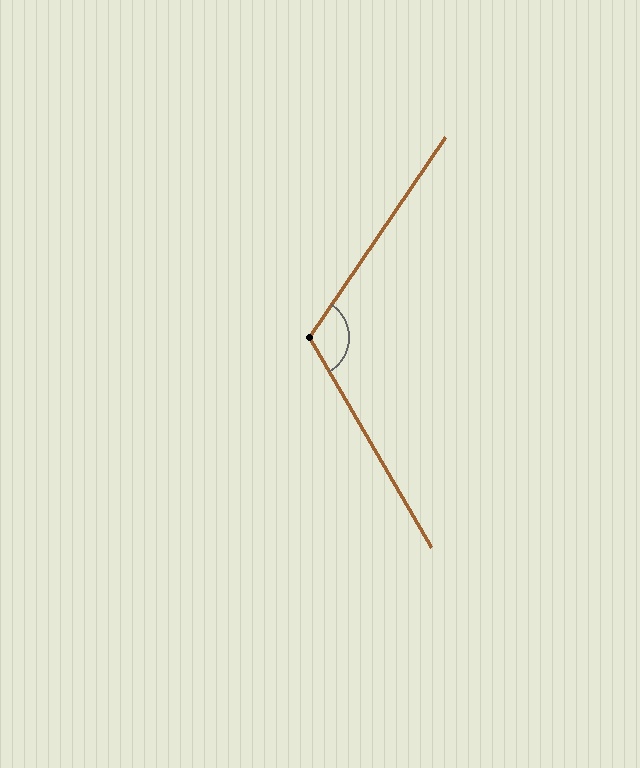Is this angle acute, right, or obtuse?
It is obtuse.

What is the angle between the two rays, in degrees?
Approximately 116 degrees.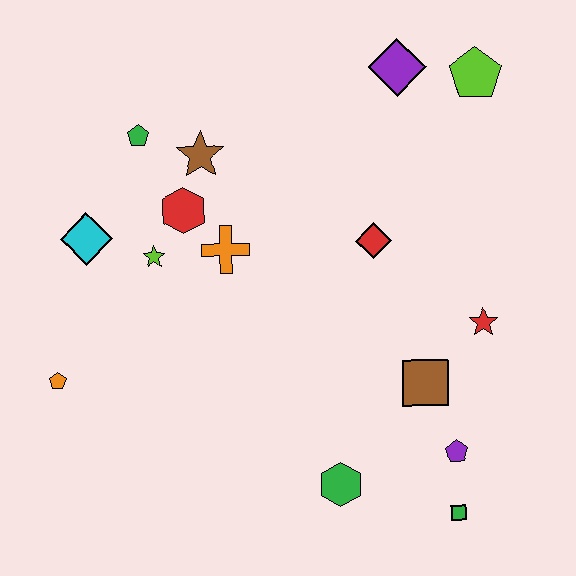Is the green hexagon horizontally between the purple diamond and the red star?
No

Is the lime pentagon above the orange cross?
Yes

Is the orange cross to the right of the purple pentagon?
No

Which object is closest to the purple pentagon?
The green square is closest to the purple pentagon.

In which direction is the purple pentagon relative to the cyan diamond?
The purple pentagon is to the right of the cyan diamond.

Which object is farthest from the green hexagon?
The lime pentagon is farthest from the green hexagon.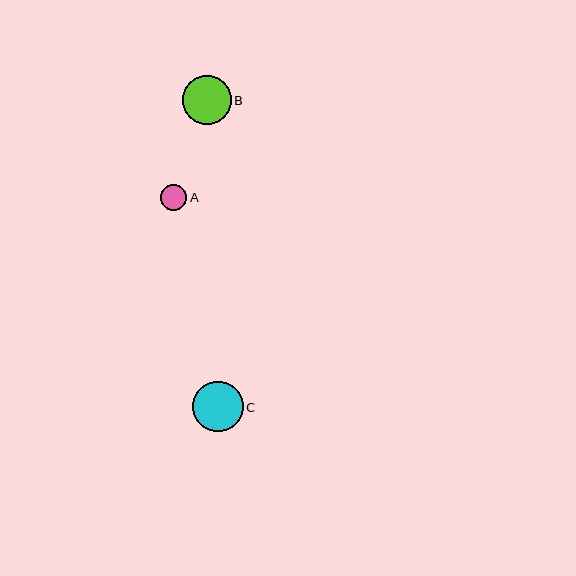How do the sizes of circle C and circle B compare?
Circle C and circle B are approximately the same size.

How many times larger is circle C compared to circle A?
Circle C is approximately 1.9 times the size of circle A.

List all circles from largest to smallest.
From largest to smallest: C, B, A.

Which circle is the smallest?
Circle A is the smallest with a size of approximately 26 pixels.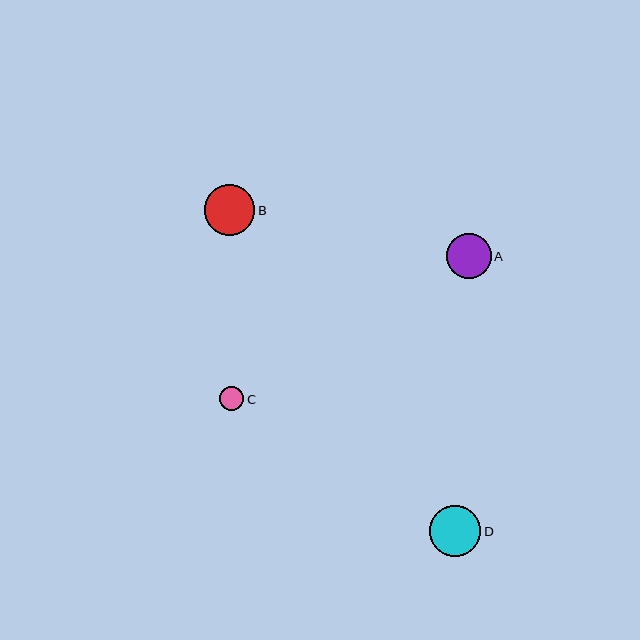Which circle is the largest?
Circle D is the largest with a size of approximately 51 pixels.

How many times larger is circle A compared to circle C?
Circle A is approximately 1.9 times the size of circle C.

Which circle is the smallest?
Circle C is the smallest with a size of approximately 24 pixels.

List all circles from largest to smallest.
From largest to smallest: D, B, A, C.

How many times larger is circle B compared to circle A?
Circle B is approximately 1.1 times the size of circle A.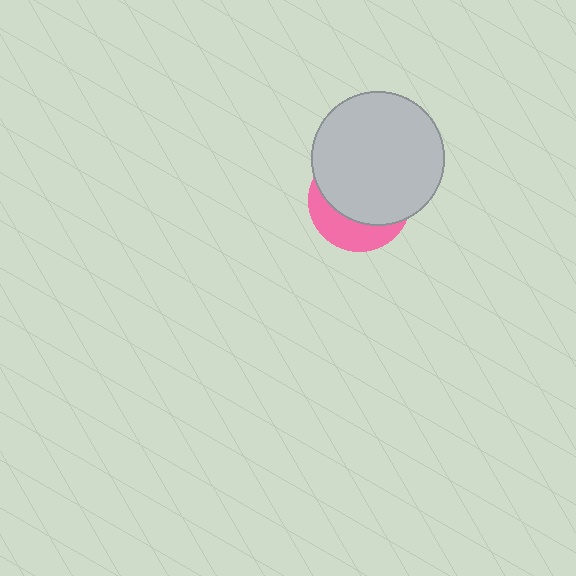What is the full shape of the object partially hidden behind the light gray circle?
The partially hidden object is a pink circle.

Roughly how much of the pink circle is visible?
A small part of it is visible (roughly 33%).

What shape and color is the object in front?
The object in front is a light gray circle.